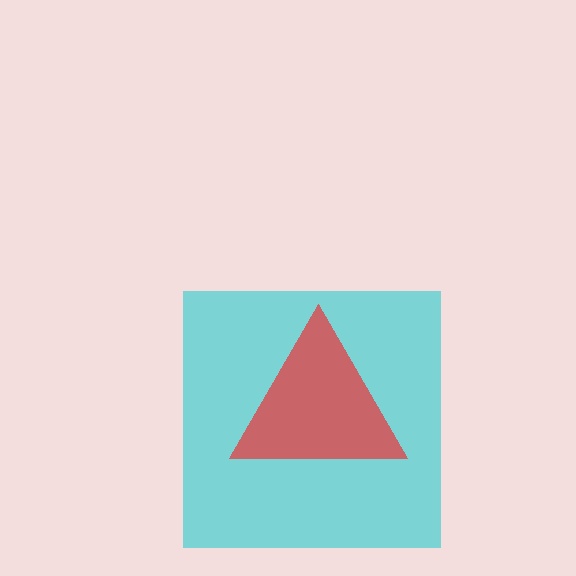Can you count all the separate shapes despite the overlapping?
Yes, there are 2 separate shapes.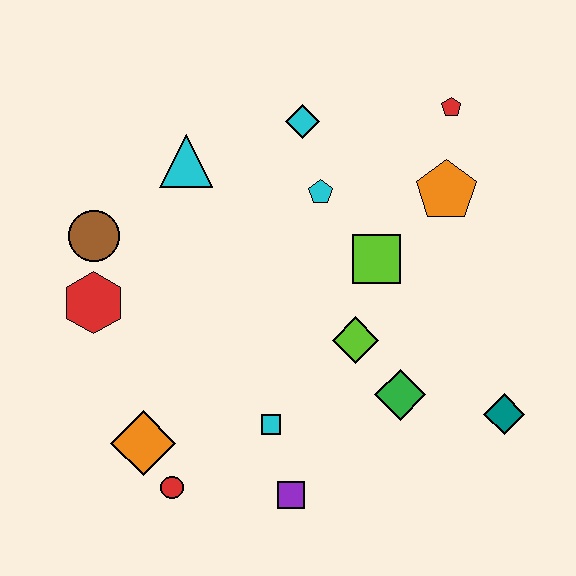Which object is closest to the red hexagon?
The brown circle is closest to the red hexagon.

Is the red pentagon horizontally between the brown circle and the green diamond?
No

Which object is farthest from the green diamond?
The brown circle is farthest from the green diamond.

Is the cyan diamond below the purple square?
No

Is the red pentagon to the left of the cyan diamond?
No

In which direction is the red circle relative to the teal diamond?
The red circle is to the left of the teal diamond.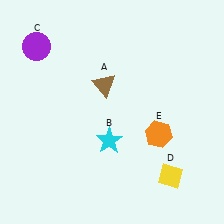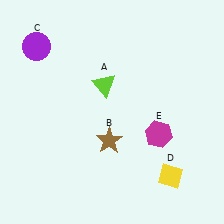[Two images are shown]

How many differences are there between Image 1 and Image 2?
There are 3 differences between the two images.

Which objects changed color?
A changed from brown to lime. B changed from cyan to brown. E changed from orange to magenta.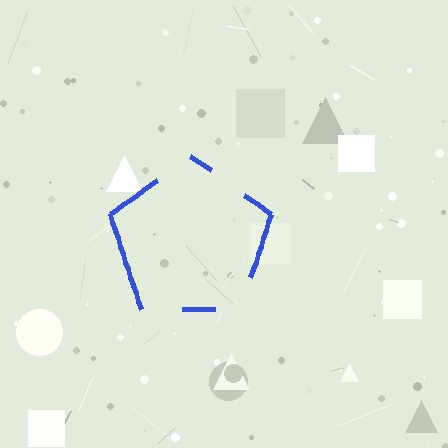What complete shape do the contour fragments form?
The contour fragments form a pentagon.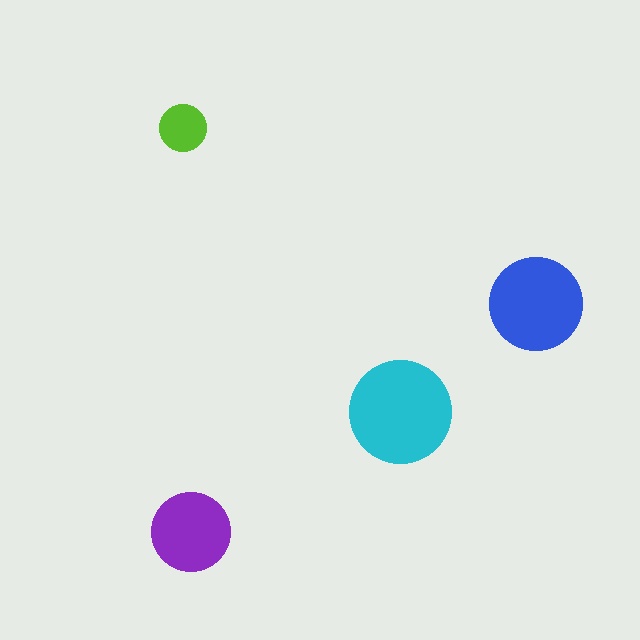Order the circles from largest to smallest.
the cyan one, the blue one, the purple one, the lime one.